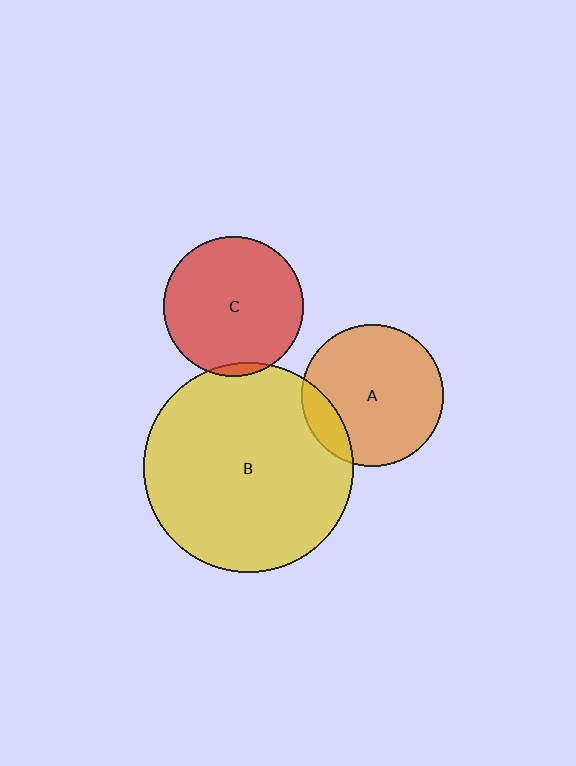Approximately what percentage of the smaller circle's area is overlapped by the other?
Approximately 5%.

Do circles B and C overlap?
Yes.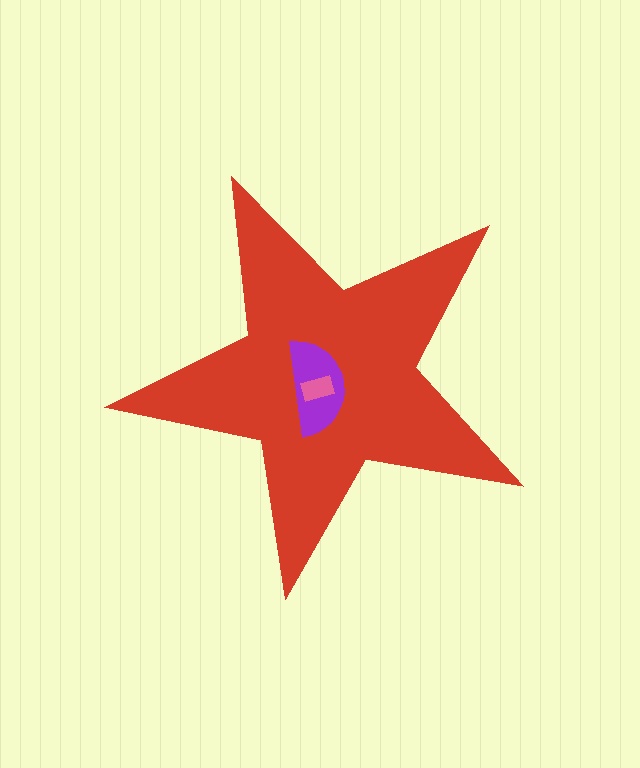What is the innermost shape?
The pink rectangle.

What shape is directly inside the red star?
The purple semicircle.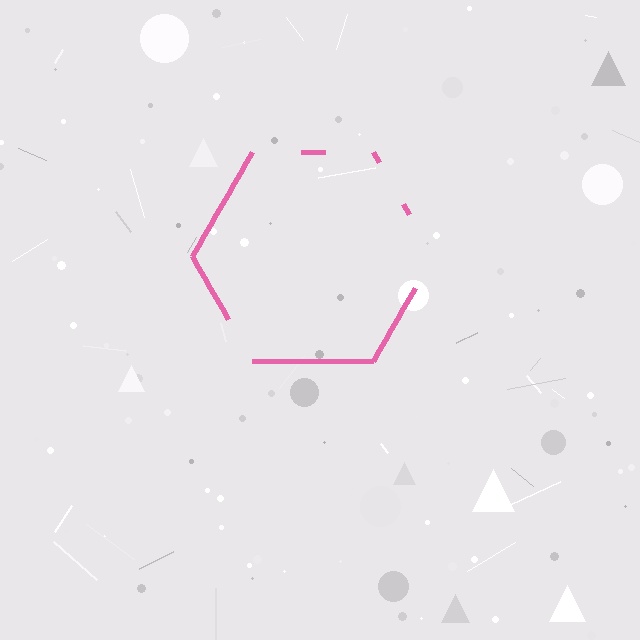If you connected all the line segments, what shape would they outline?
They would outline a hexagon.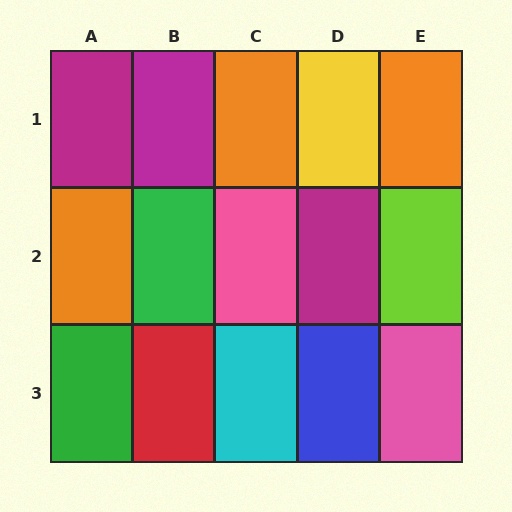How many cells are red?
1 cell is red.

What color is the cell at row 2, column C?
Pink.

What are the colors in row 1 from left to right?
Magenta, magenta, orange, yellow, orange.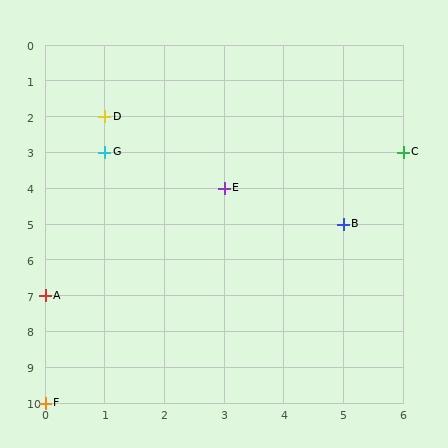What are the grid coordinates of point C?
Point C is at grid coordinates (6, 3).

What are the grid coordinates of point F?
Point F is at grid coordinates (0, 10).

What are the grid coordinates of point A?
Point A is at grid coordinates (0, 7).